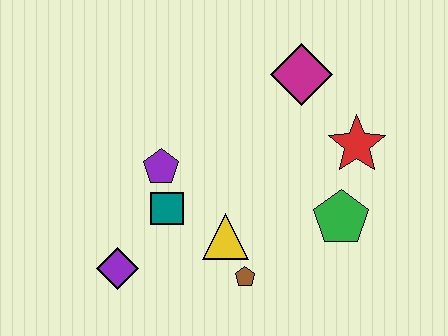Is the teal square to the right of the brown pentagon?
No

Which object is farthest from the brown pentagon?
The magenta diamond is farthest from the brown pentagon.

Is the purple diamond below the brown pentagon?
No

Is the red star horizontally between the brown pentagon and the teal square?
No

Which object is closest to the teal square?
The purple pentagon is closest to the teal square.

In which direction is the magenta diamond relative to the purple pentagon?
The magenta diamond is to the right of the purple pentagon.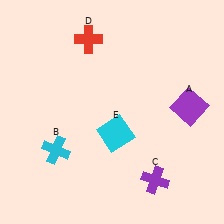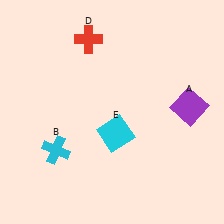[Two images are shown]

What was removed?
The purple cross (C) was removed in Image 2.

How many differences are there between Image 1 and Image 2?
There is 1 difference between the two images.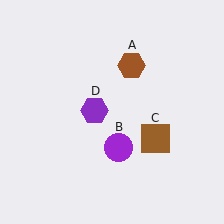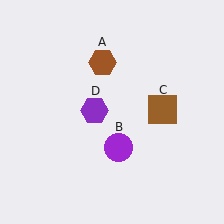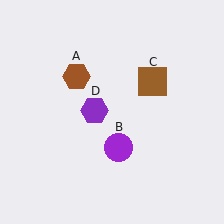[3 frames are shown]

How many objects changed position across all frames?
2 objects changed position: brown hexagon (object A), brown square (object C).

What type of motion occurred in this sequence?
The brown hexagon (object A), brown square (object C) rotated counterclockwise around the center of the scene.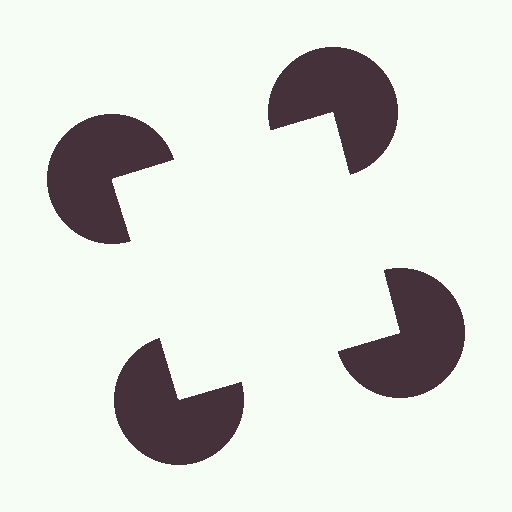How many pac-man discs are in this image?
There are 4 — one at each vertex of the illusory square.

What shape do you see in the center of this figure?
An illusory square — its edges are inferred from the aligned wedge cuts in the pac-man discs, not physically drawn.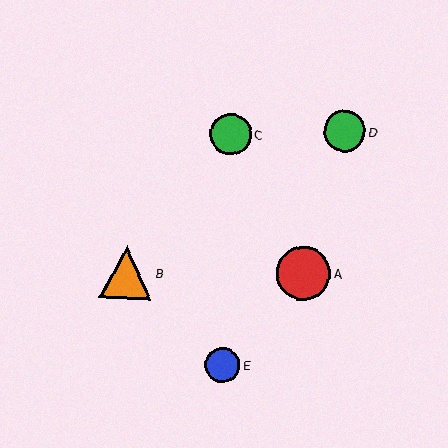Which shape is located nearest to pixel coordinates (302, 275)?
The red circle (labeled A) at (303, 273) is nearest to that location.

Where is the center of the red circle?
The center of the red circle is at (303, 273).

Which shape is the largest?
The red circle (labeled A) is the largest.